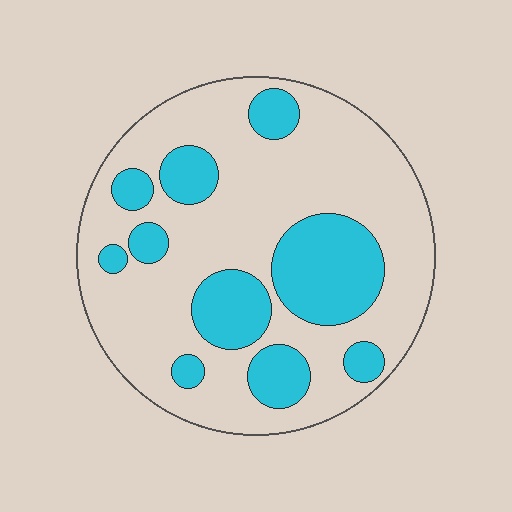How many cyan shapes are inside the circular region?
10.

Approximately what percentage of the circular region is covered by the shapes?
Approximately 30%.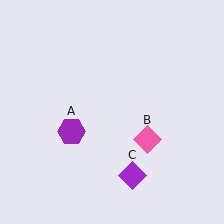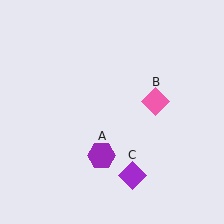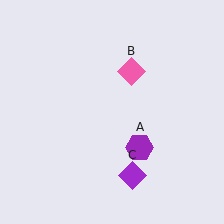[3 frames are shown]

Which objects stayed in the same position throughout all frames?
Purple diamond (object C) remained stationary.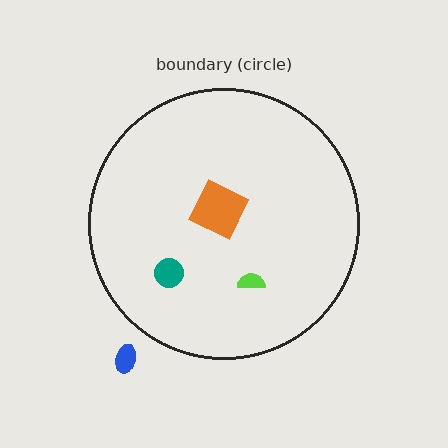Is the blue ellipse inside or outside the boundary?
Outside.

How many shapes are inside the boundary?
3 inside, 1 outside.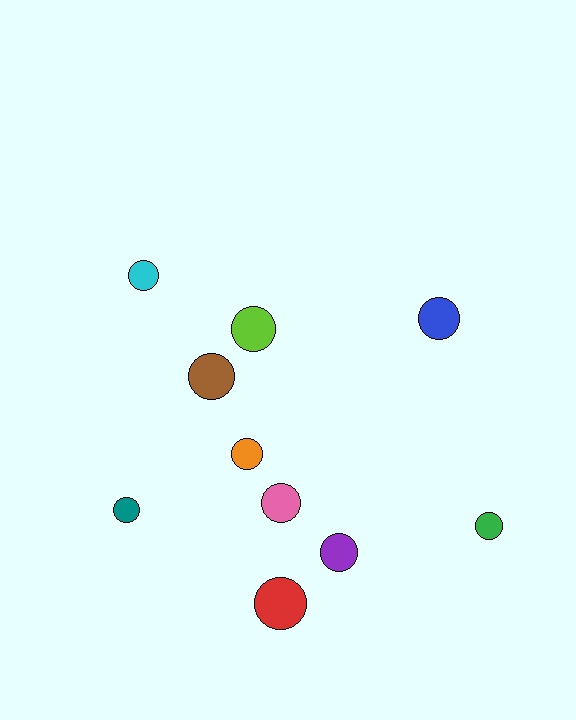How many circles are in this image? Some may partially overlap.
There are 10 circles.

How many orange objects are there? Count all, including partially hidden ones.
There is 1 orange object.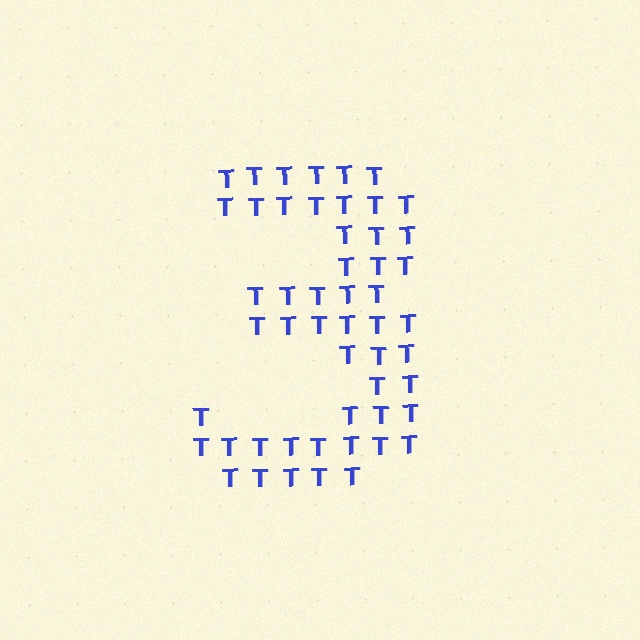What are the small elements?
The small elements are letter T's.